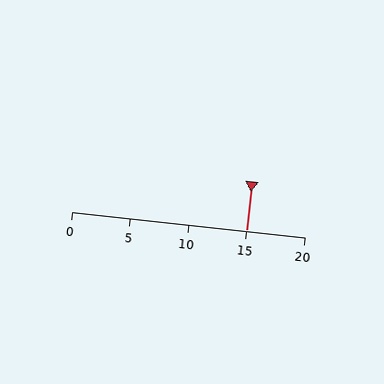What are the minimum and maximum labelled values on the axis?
The axis runs from 0 to 20.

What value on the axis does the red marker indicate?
The marker indicates approximately 15.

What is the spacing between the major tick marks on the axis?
The major ticks are spaced 5 apart.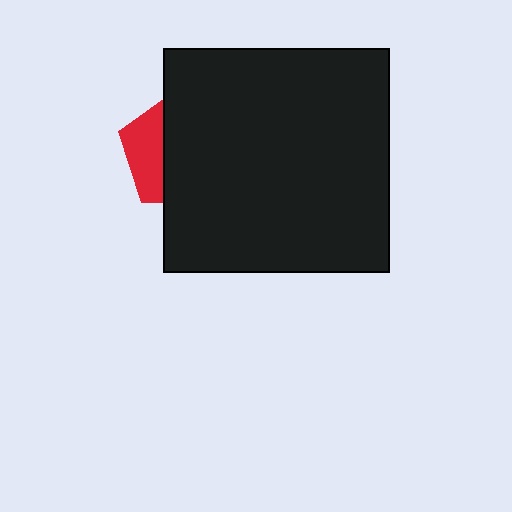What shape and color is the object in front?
The object in front is a black rectangle.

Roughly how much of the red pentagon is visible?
A small part of it is visible (roughly 33%).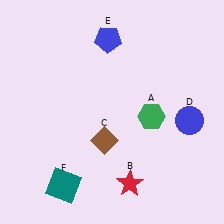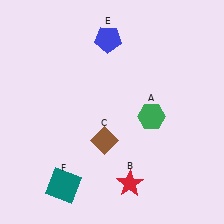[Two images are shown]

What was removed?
The blue circle (D) was removed in Image 2.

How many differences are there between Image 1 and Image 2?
There is 1 difference between the two images.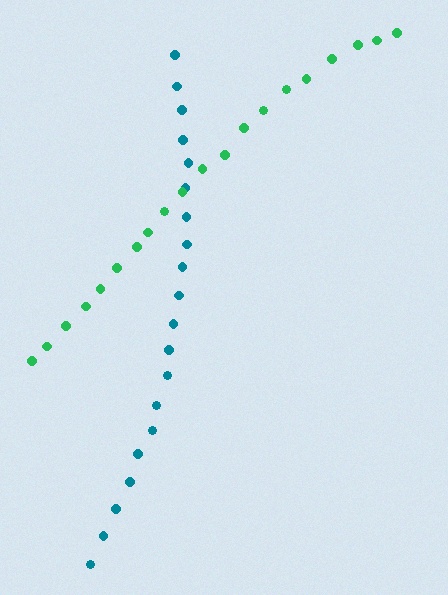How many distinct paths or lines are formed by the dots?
There are 2 distinct paths.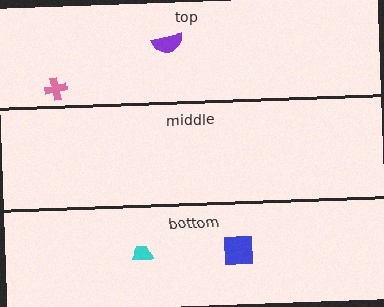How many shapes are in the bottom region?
2.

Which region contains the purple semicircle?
The top region.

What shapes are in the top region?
The purple semicircle, the pink cross.